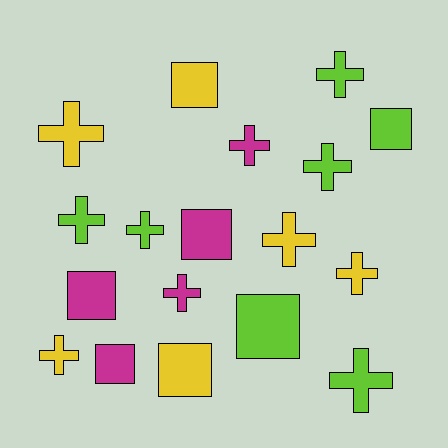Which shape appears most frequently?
Cross, with 11 objects.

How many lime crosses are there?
There are 5 lime crosses.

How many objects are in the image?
There are 18 objects.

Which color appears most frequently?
Lime, with 7 objects.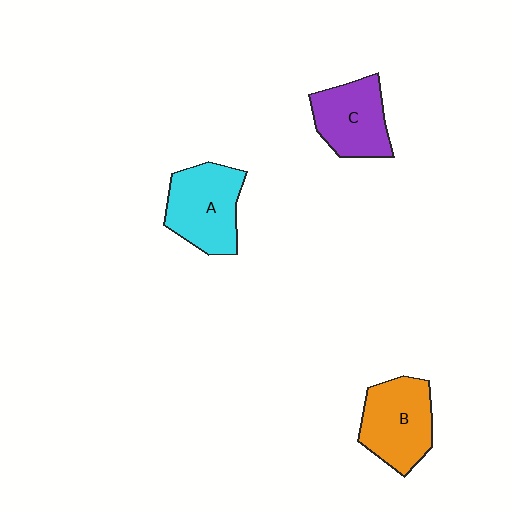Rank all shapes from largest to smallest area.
From largest to smallest: A (cyan), B (orange), C (purple).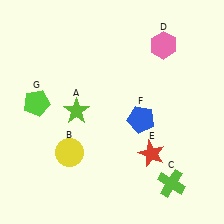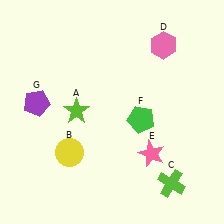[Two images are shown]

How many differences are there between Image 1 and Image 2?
There are 3 differences between the two images.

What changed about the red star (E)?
In Image 1, E is red. In Image 2, it changed to pink.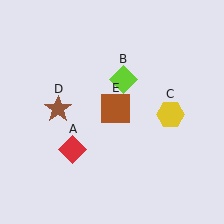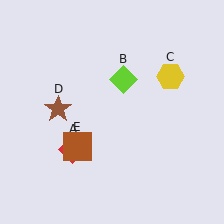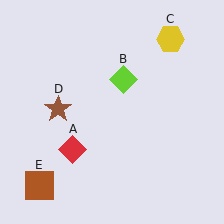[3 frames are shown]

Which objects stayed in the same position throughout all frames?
Red diamond (object A) and lime diamond (object B) and brown star (object D) remained stationary.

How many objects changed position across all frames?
2 objects changed position: yellow hexagon (object C), brown square (object E).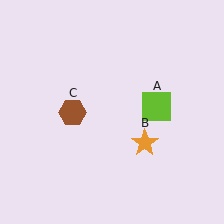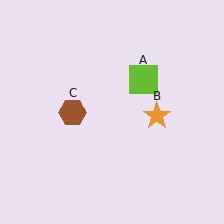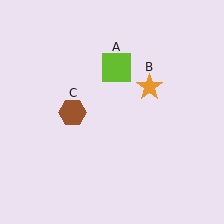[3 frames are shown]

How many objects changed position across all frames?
2 objects changed position: lime square (object A), orange star (object B).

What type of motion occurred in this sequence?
The lime square (object A), orange star (object B) rotated counterclockwise around the center of the scene.